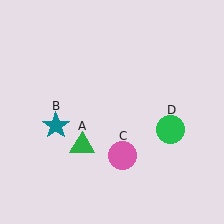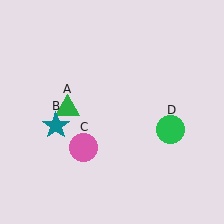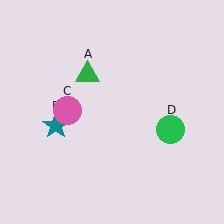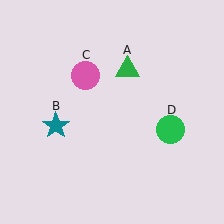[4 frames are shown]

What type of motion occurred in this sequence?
The green triangle (object A), pink circle (object C) rotated clockwise around the center of the scene.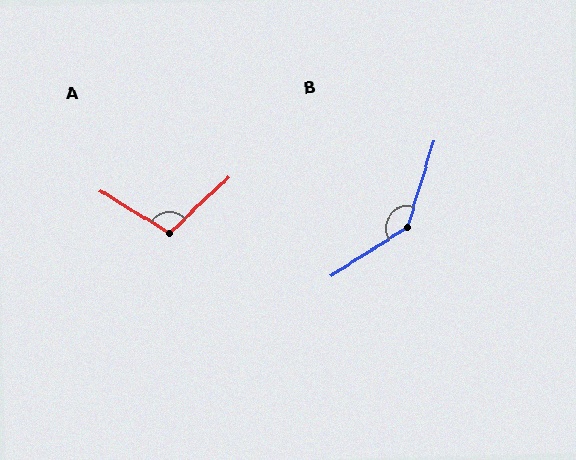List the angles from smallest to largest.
A (105°), B (139°).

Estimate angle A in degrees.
Approximately 105 degrees.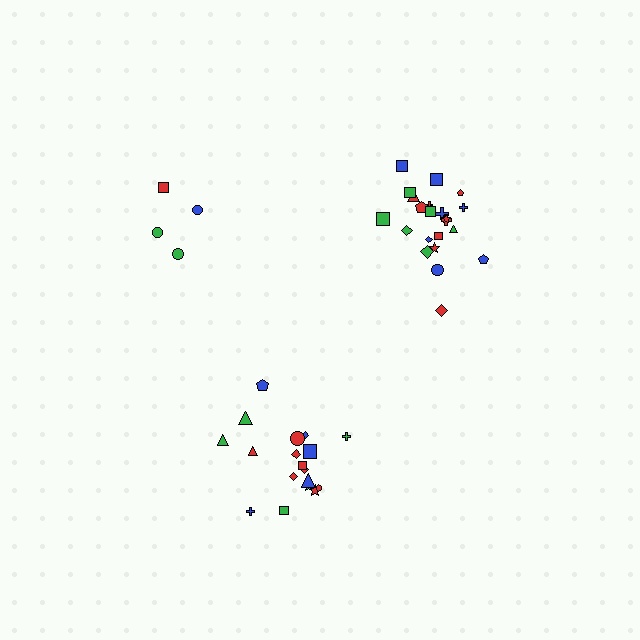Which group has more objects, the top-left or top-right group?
The top-right group.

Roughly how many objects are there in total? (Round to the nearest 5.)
Roughly 45 objects in total.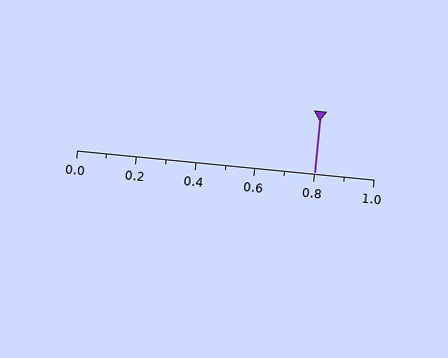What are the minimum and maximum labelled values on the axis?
The axis runs from 0.0 to 1.0.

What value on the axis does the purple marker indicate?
The marker indicates approximately 0.8.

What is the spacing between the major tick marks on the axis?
The major ticks are spaced 0.2 apart.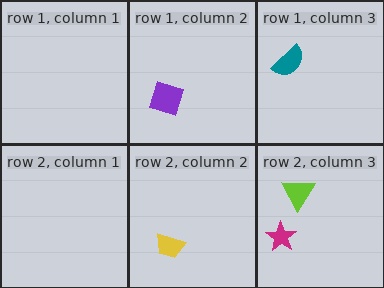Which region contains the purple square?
The row 1, column 2 region.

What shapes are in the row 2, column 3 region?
The lime triangle, the magenta star.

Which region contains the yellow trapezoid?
The row 2, column 2 region.